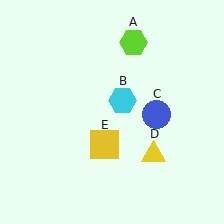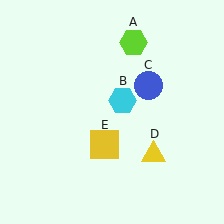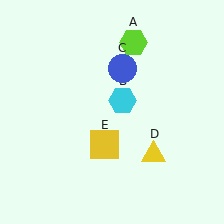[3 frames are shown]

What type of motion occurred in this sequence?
The blue circle (object C) rotated counterclockwise around the center of the scene.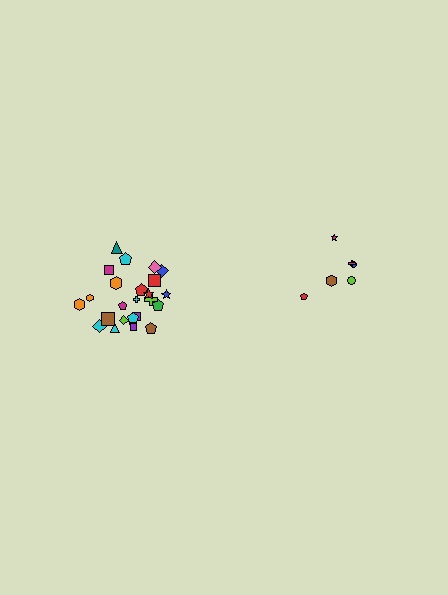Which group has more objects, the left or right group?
The left group.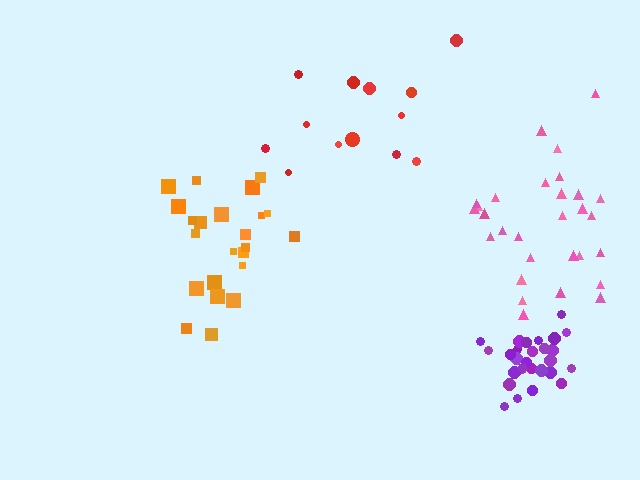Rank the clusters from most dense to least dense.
purple, orange, pink, red.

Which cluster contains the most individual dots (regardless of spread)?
Pink (29).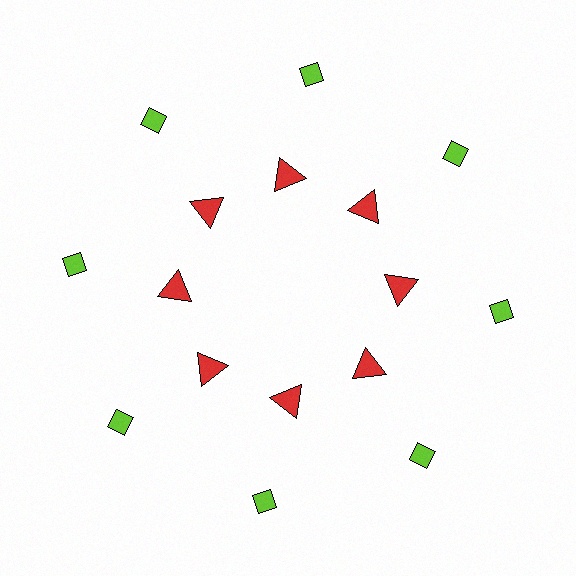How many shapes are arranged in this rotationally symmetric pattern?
There are 16 shapes, arranged in 8 groups of 2.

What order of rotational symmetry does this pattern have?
This pattern has 8-fold rotational symmetry.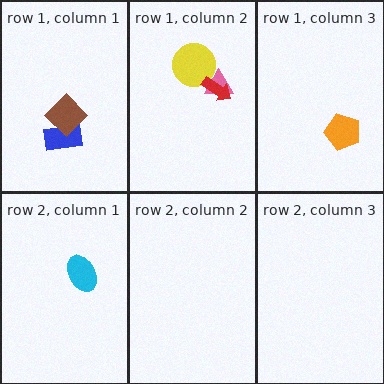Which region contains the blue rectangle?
The row 1, column 1 region.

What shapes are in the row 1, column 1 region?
The blue rectangle, the brown diamond.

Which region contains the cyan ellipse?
The row 2, column 1 region.